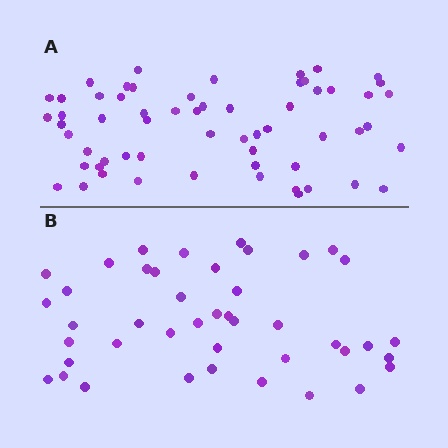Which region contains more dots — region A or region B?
Region A (the top region) has more dots.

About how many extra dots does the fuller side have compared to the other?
Region A has approximately 15 more dots than region B.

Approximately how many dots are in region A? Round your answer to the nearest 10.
About 60 dots.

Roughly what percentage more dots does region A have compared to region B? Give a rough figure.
About 40% more.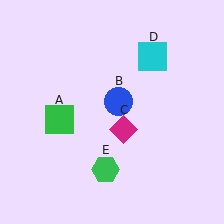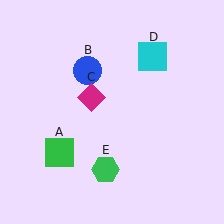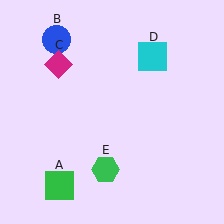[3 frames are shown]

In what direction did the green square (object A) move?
The green square (object A) moved down.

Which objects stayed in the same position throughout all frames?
Cyan square (object D) and green hexagon (object E) remained stationary.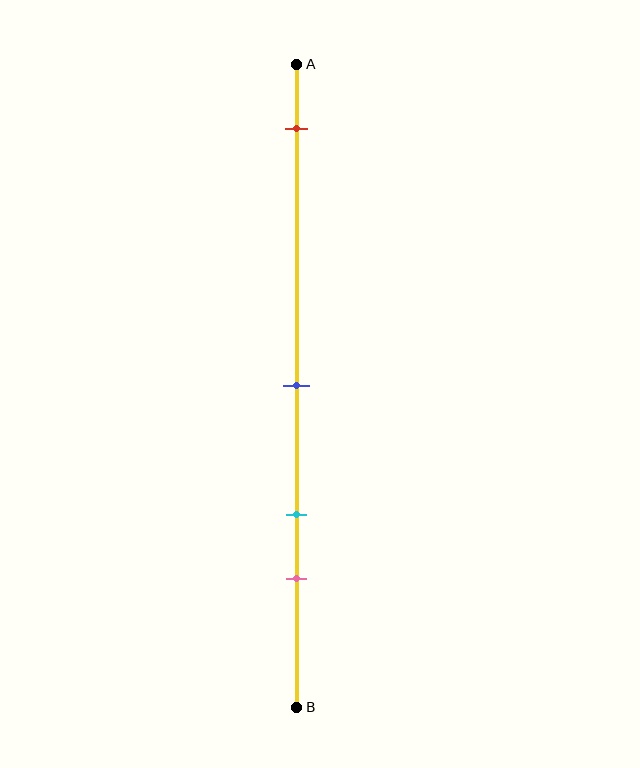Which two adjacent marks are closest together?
The cyan and pink marks are the closest adjacent pair.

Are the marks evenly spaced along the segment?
No, the marks are not evenly spaced.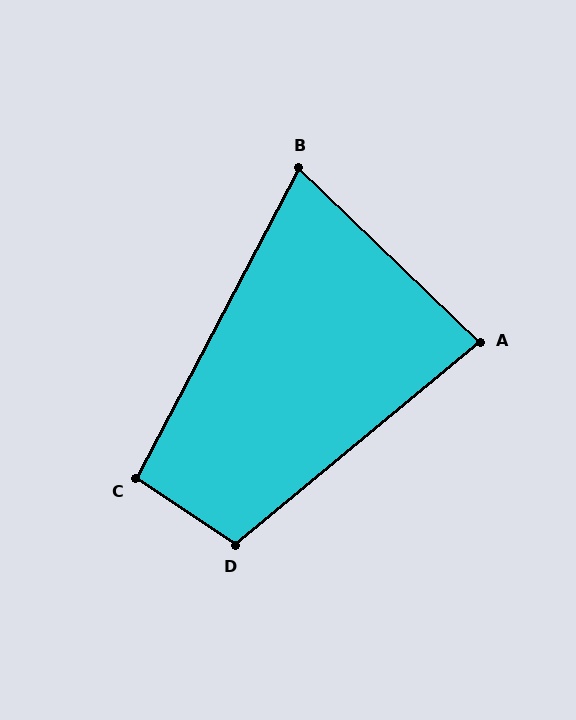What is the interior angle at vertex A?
Approximately 84 degrees (acute).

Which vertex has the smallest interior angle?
B, at approximately 74 degrees.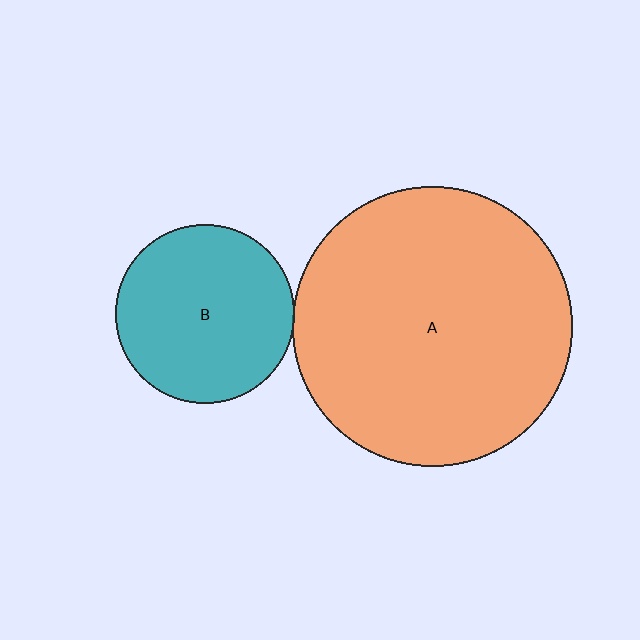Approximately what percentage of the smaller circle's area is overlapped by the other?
Approximately 5%.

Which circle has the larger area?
Circle A (orange).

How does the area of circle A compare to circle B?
Approximately 2.4 times.